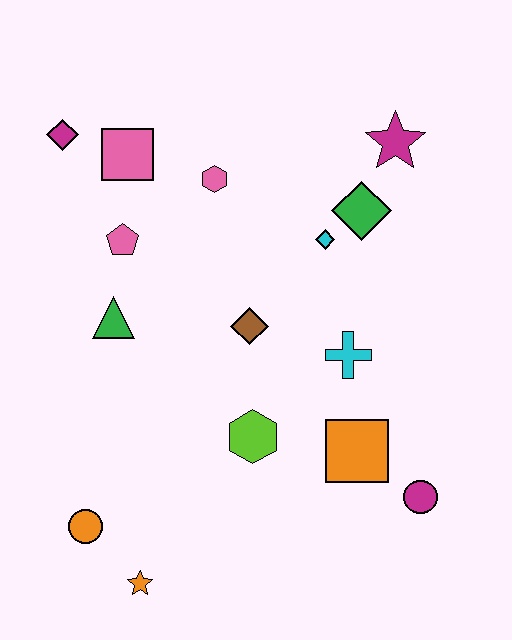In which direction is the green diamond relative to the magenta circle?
The green diamond is above the magenta circle.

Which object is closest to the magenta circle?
The orange square is closest to the magenta circle.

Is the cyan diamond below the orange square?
No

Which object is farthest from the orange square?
The magenta diamond is farthest from the orange square.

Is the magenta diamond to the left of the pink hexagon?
Yes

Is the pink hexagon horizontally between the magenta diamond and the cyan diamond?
Yes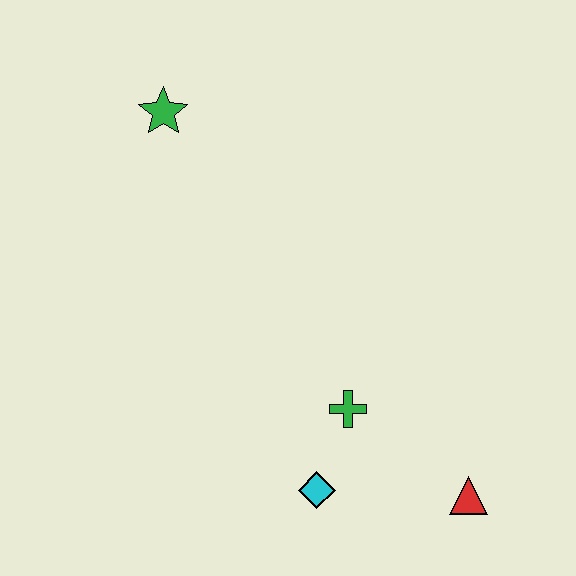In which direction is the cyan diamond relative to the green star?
The cyan diamond is below the green star.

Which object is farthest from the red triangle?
The green star is farthest from the red triangle.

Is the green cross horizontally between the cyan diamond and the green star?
No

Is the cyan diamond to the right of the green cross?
No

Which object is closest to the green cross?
The cyan diamond is closest to the green cross.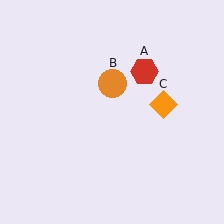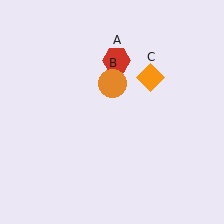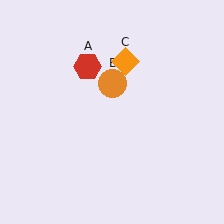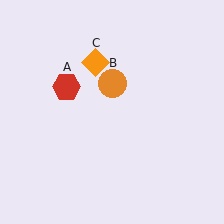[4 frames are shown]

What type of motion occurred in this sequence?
The red hexagon (object A), orange diamond (object C) rotated counterclockwise around the center of the scene.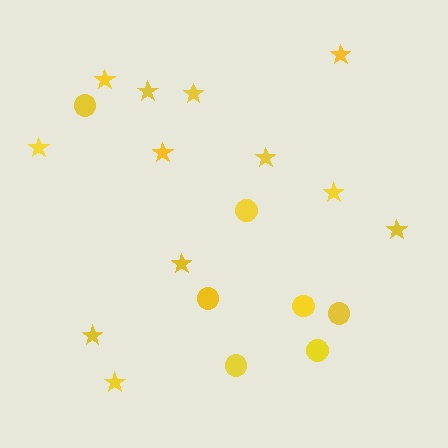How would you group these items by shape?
There are 2 groups: one group of circles (7) and one group of stars (12).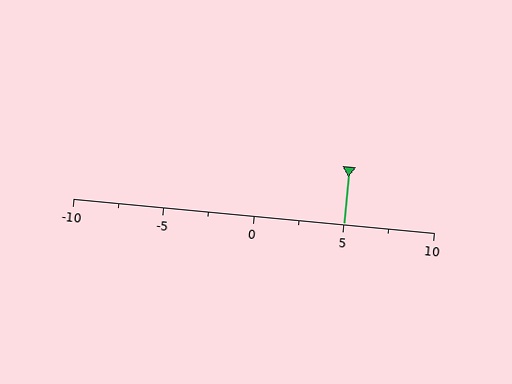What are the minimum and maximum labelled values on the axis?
The axis runs from -10 to 10.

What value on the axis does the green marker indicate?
The marker indicates approximately 5.